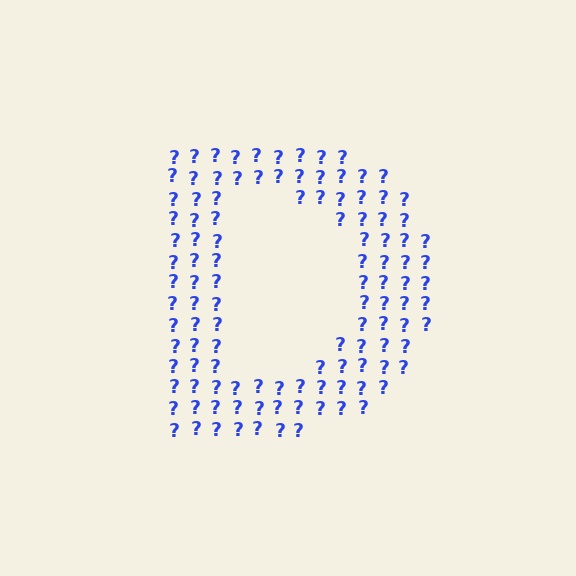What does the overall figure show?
The overall figure shows the letter D.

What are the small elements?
The small elements are question marks.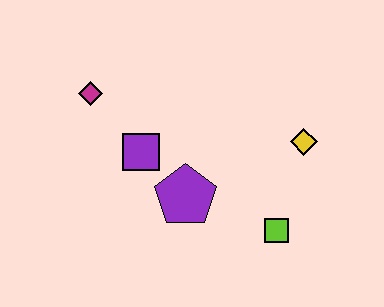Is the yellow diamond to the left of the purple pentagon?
No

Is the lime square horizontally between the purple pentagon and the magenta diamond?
No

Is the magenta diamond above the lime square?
Yes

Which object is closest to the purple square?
The purple pentagon is closest to the purple square.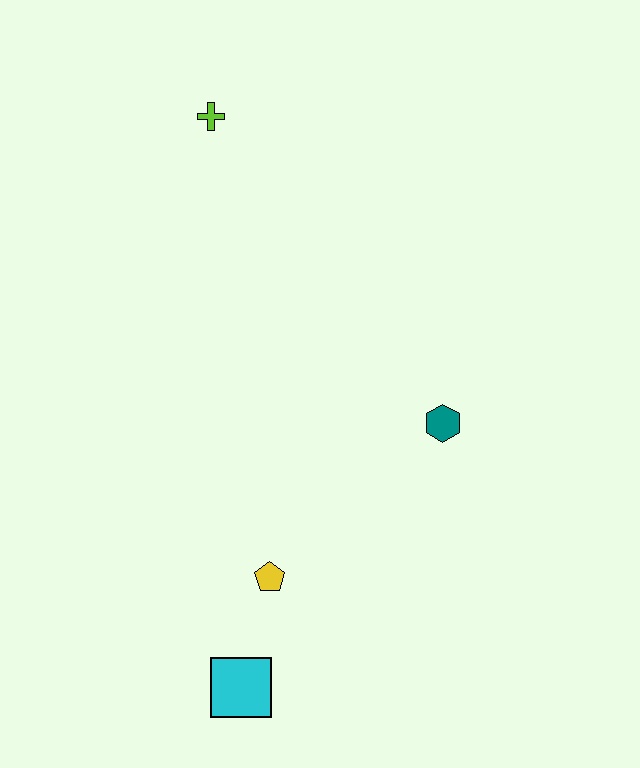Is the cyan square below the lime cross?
Yes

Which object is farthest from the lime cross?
The cyan square is farthest from the lime cross.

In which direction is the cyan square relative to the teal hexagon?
The cyan square is below the teal hexagon.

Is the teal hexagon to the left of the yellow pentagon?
No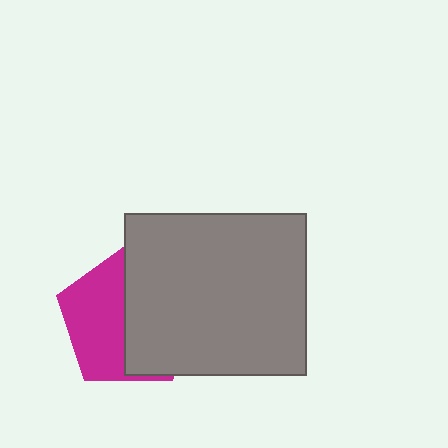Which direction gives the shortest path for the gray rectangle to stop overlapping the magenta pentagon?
Moving right gives the shortest separation.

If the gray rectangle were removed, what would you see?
You would see the complete magenta pentagon.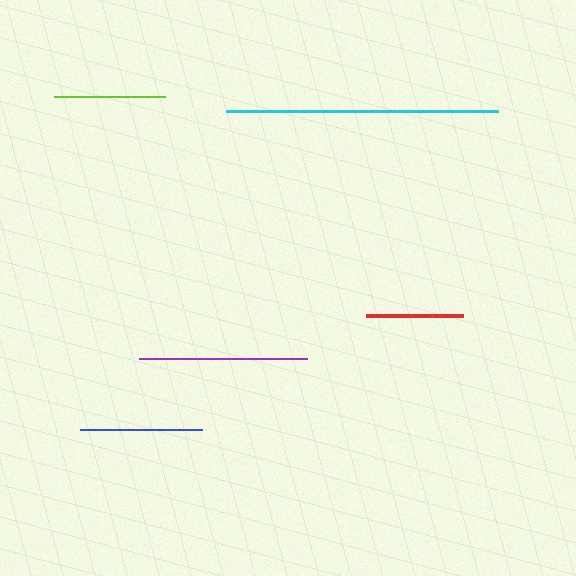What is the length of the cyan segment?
The cyan segment is approximately 272 pixels long.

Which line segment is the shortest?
The red line is the shortest at approximately 97 pixels.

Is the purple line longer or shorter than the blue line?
The purple line is longer than the blue line.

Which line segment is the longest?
The cyan line is the longest at approximately 272 pixels.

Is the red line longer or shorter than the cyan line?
The cyan line is longer than the red line.